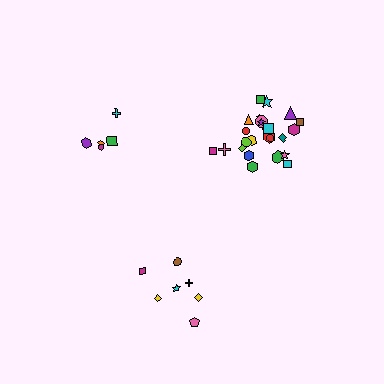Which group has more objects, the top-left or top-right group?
The top-right group.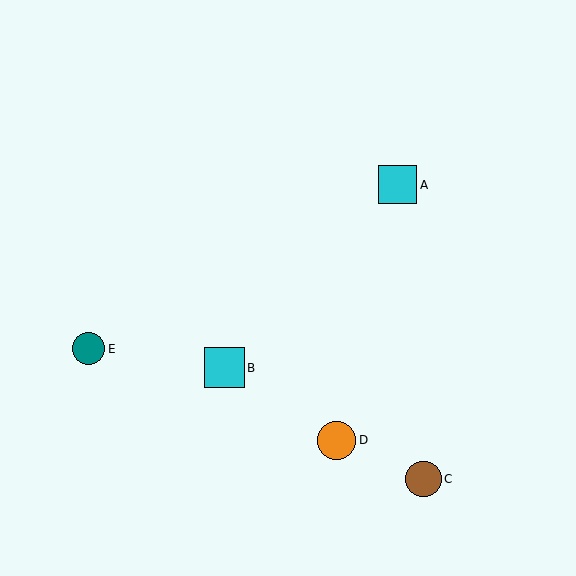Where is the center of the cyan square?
The center of the cyan square is at (225, 368).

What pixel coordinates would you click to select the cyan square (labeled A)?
Click at (397, 185) to select the cyan square A.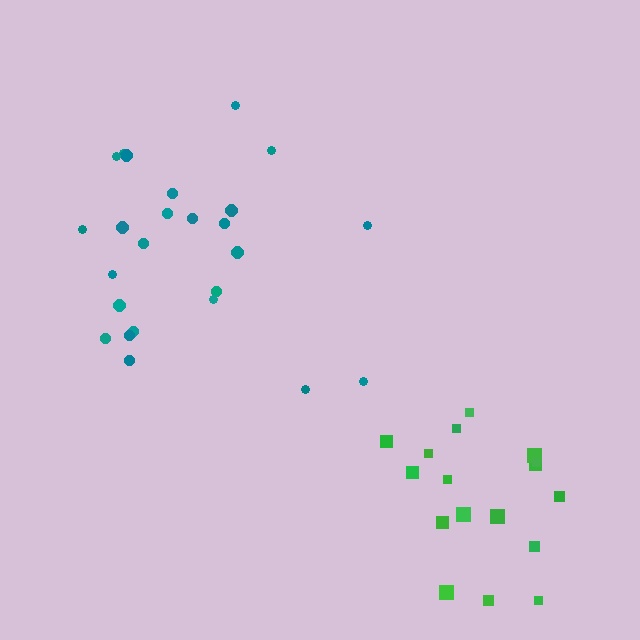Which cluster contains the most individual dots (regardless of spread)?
Teal (25).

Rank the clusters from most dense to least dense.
teal, green.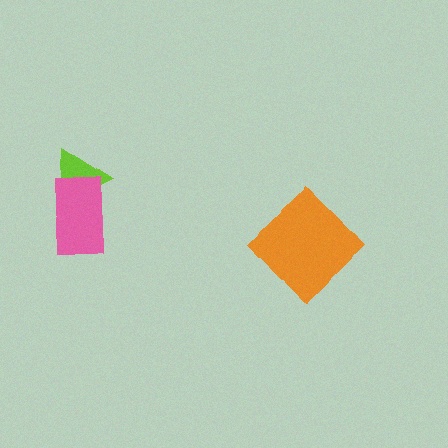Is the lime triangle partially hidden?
Yes, it is partially covered by another shape.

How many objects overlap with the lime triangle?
1 object overlaps with the lime triangle.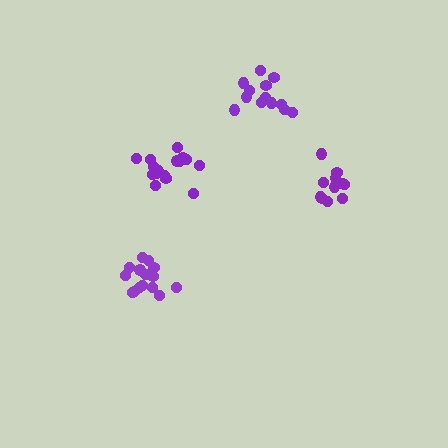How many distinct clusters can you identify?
There are 4 distinct clusters.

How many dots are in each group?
Group 1: 13 dots, Group 2: 11 dots, Group 3: 15 dots, Group 4: 17 dots (56 total).